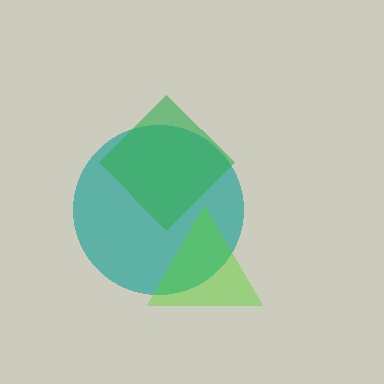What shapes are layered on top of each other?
The layered shapes are: a teal circle, a lime triangle, a green diamond.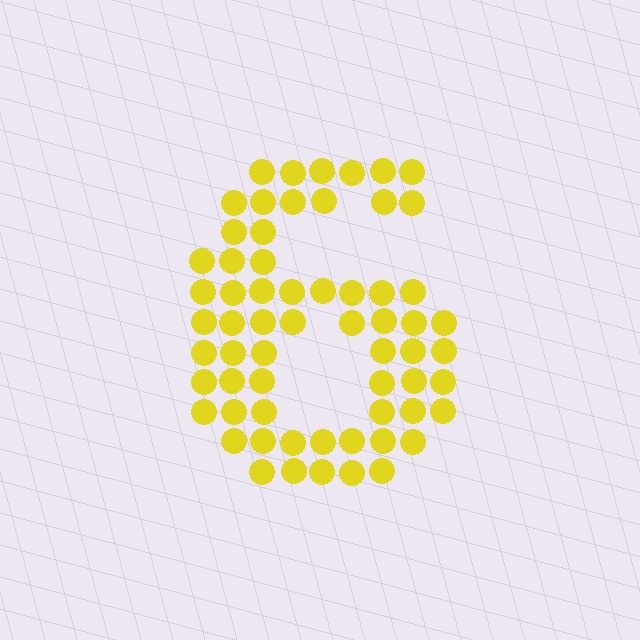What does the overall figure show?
The overall figure shows the digit 6.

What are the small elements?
The small elements are circles.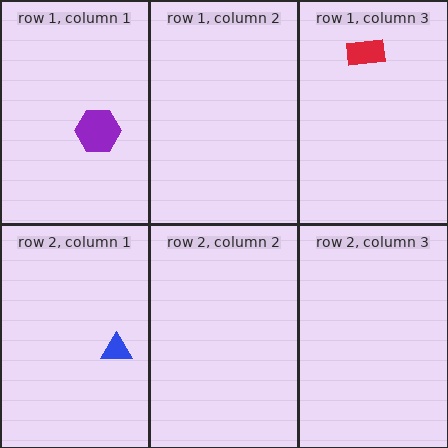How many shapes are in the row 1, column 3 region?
1.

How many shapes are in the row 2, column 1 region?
1.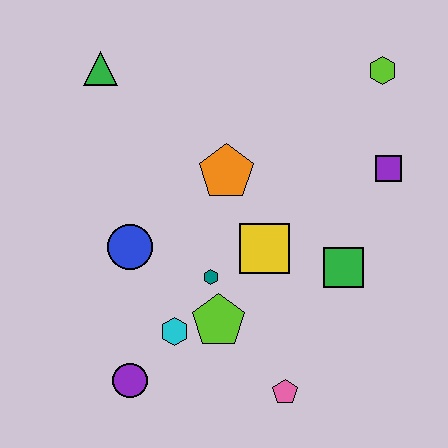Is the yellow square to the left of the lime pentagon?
No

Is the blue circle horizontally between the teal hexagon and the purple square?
No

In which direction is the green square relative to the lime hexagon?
The green square is below the lime hexagon.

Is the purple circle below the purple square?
Yes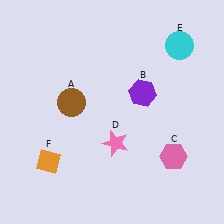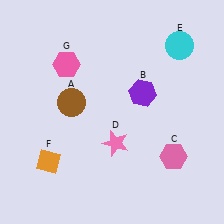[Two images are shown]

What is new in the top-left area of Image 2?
A pink hexagon (G) was added in the top-left area of Image 2.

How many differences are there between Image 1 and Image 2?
There is 1 difference between the two images.